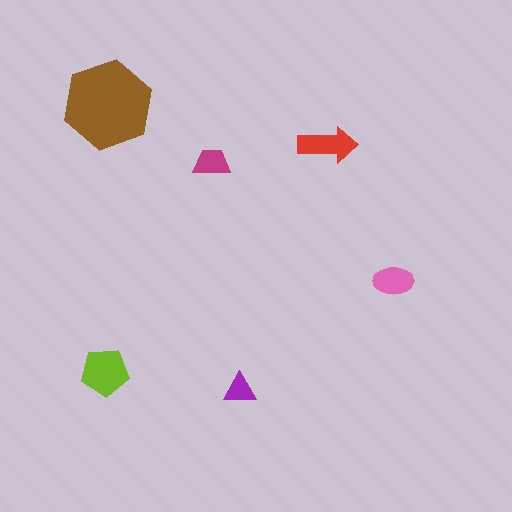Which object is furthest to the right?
The pink ellipse is rightmost.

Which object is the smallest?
The purple triangle.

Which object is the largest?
The brown hexagon.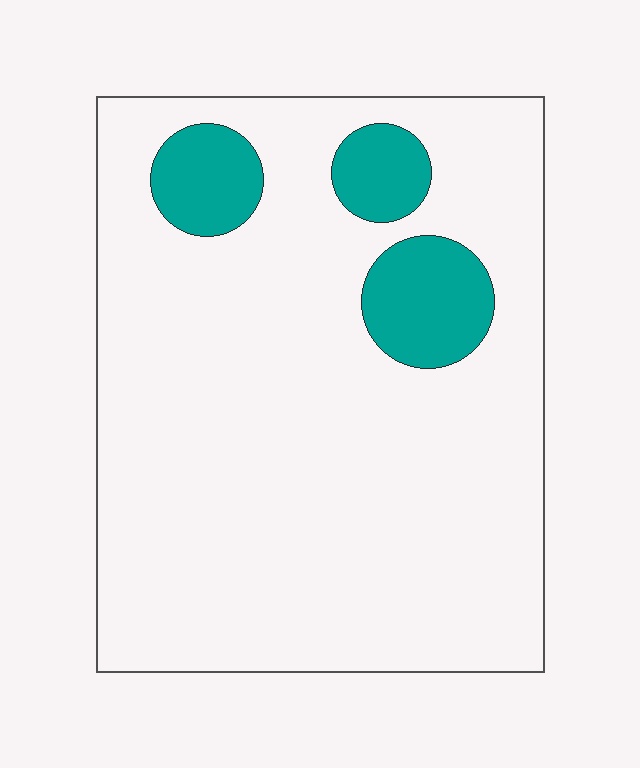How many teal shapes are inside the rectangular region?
3.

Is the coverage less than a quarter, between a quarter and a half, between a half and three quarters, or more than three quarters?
Less than a quarter.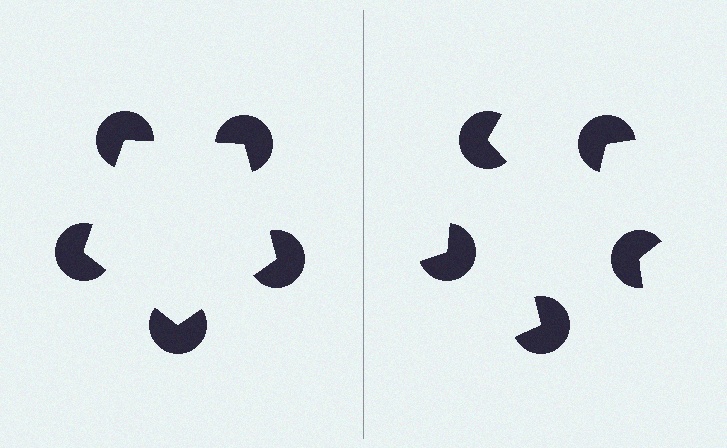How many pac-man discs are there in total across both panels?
10 — 5 on each side.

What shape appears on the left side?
An illusory pentagon.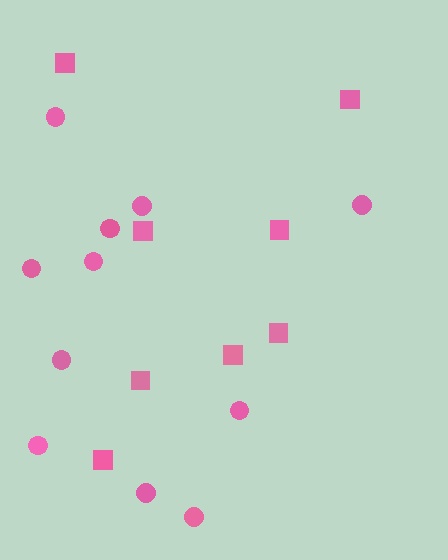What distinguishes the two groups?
There are 2 groups: one group of squares (8) and one group of circles (11).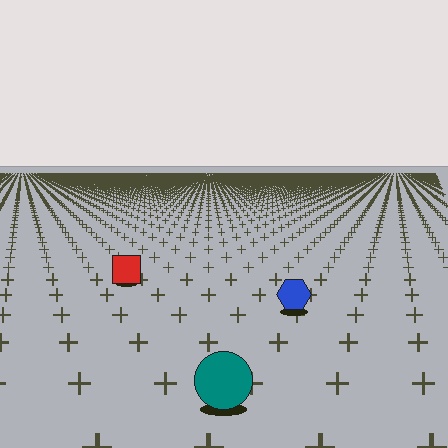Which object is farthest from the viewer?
The red square is farthest from the viewer. It appears smaller and the ground texture around it is denser.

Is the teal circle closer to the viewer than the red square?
Yes. The teal circle is closer — you can tell from the texture gradient: the ground texture is coarser near it.